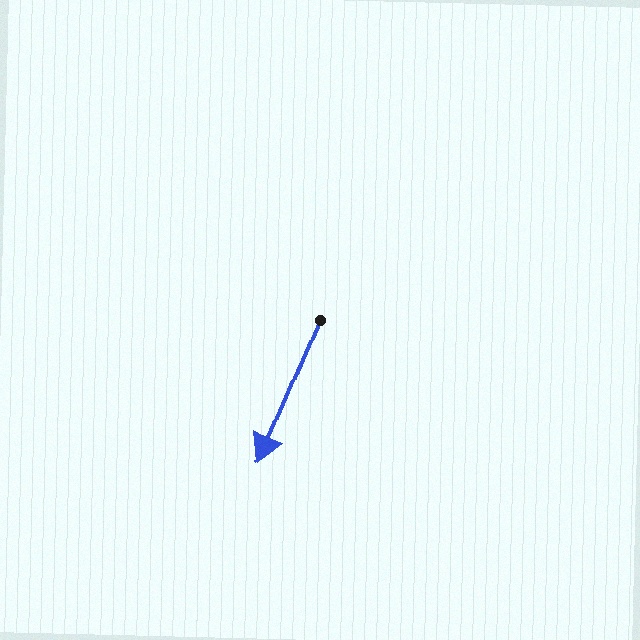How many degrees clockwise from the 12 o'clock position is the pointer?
Approximately 203 degrees.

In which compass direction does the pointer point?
Southwest.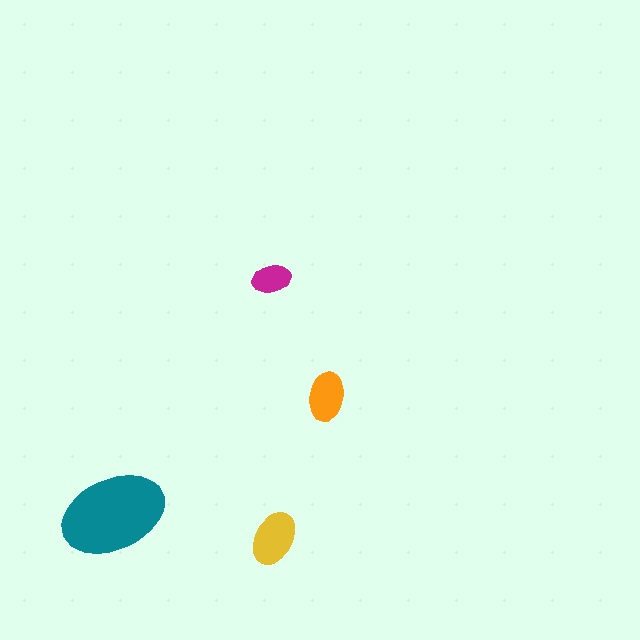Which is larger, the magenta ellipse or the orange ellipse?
The orange one.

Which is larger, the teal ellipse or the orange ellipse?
The teal one.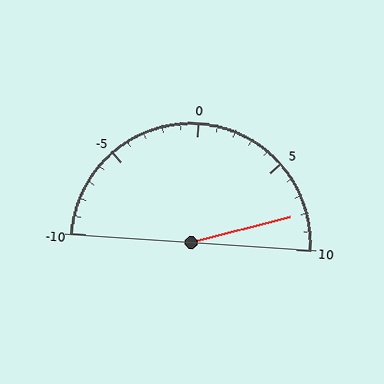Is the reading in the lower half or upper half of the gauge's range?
The reading is in the upper half of the range (-10 to 10).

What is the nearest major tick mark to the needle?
The nearest major tick mark is 10.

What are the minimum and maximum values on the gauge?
The gauge ranges from -10 to 10.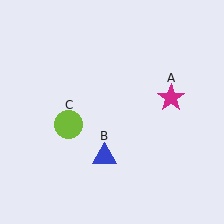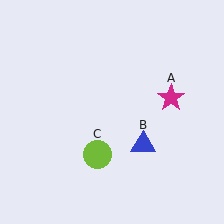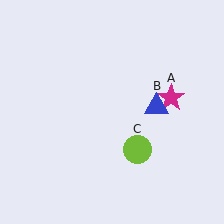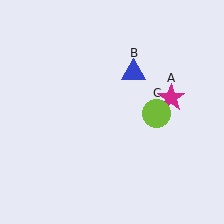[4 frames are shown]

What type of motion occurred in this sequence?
The blue triangle (object B), lime circle (object C) rotated counterclockwise around the center of the scene.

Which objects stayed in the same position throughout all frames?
Magenta star (object A) remained stationary.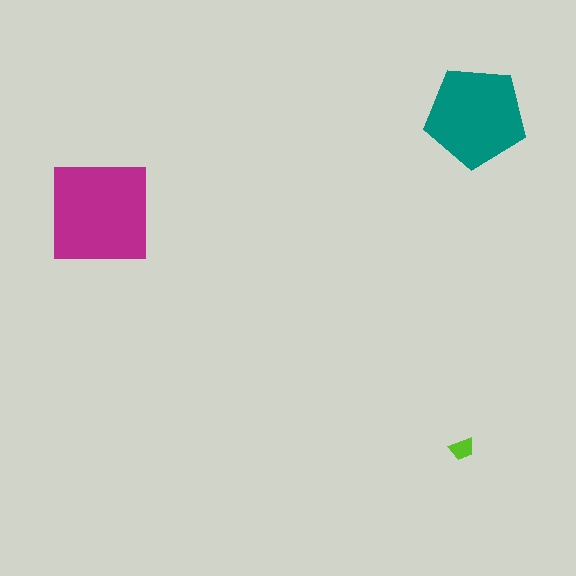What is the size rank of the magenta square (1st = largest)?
1st.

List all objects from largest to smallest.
The magenta square, the teal pentagon, the lime trapezoid.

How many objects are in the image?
There are 3 objects in the image.